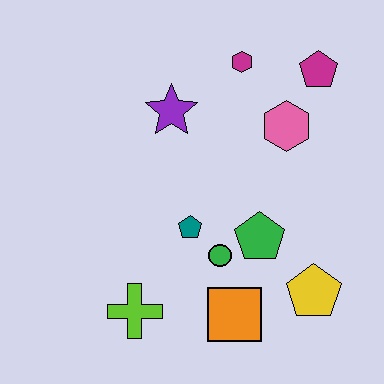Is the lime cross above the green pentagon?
No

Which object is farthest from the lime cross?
The magenta pentagon is farthest from the lime cross.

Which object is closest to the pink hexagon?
The magenta pentagon is closest to the pink hexagon.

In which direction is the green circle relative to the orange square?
The green circle is above the orange square.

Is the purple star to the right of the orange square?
No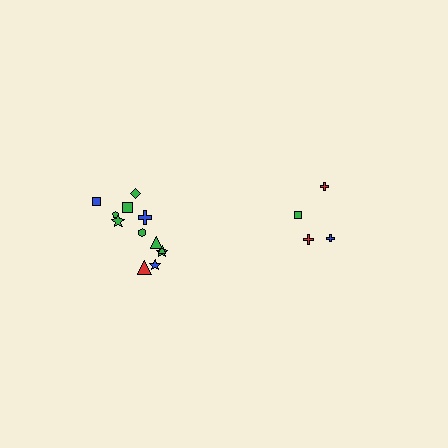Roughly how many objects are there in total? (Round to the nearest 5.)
Roughly 15 objects in total.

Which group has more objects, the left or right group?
The left group.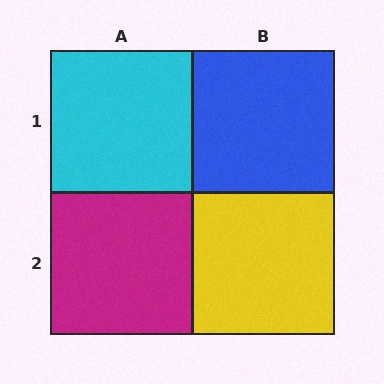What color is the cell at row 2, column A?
Magenta.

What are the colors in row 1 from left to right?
Cyan, blue.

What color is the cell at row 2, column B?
Yellow.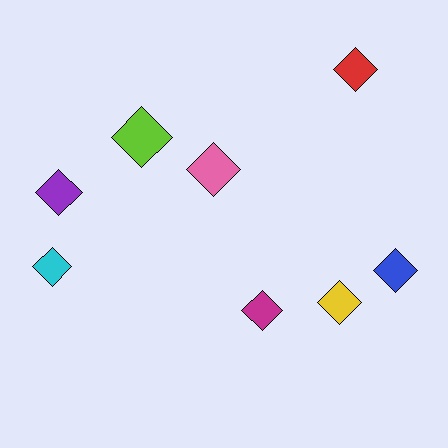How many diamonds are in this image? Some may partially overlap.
There are 8 diamonds.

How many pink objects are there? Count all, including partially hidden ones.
There is 1 pink object.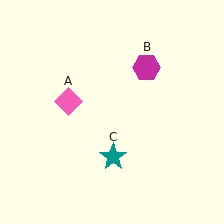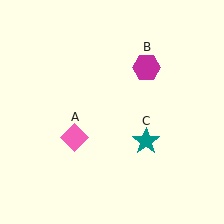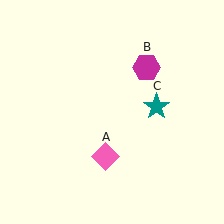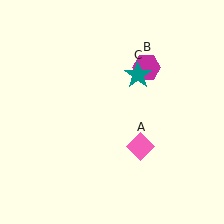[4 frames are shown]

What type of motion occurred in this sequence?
The pink diamond (object A), teal star (object C) rotated counterclockwise around the center of the scene.